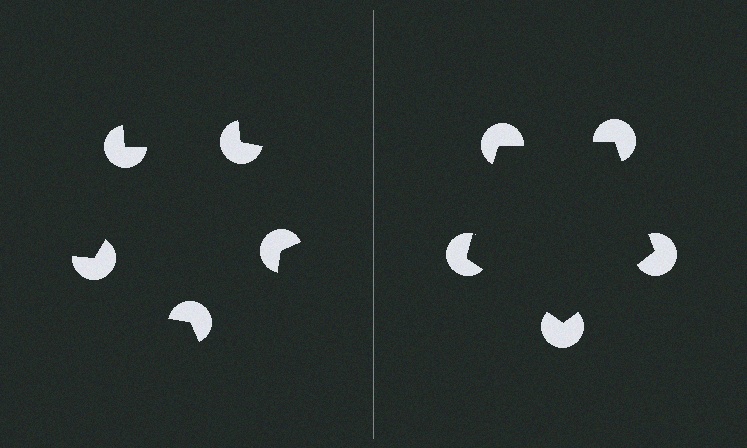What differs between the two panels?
The pac-man discs are positioned identically on both sides; only the wedge orientations differ. On the right they align to a pentagon; on the left they are misaligned.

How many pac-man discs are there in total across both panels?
10 — 5 on each side.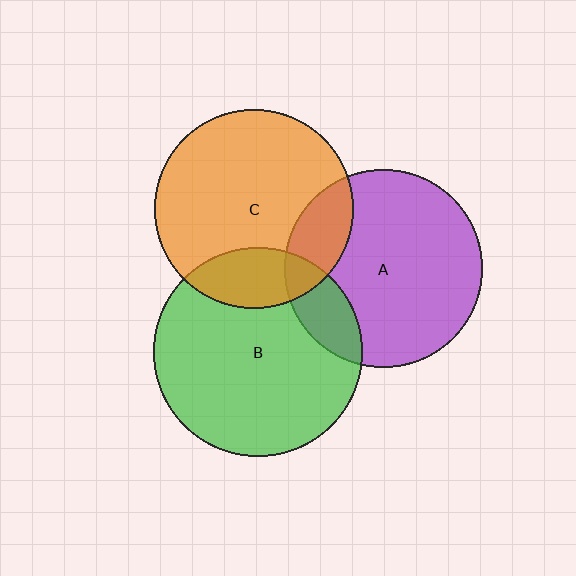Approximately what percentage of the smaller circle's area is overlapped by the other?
Approximately 15%.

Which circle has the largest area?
Circle B (green).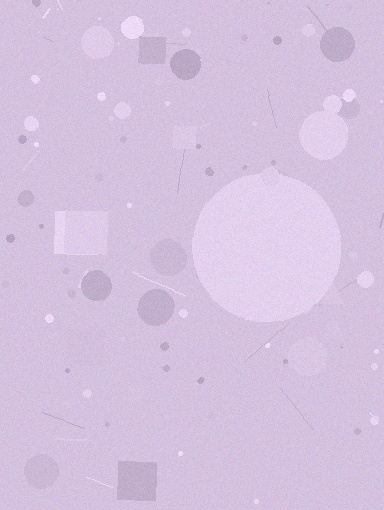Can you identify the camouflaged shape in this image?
The camouflaged shape is a circle.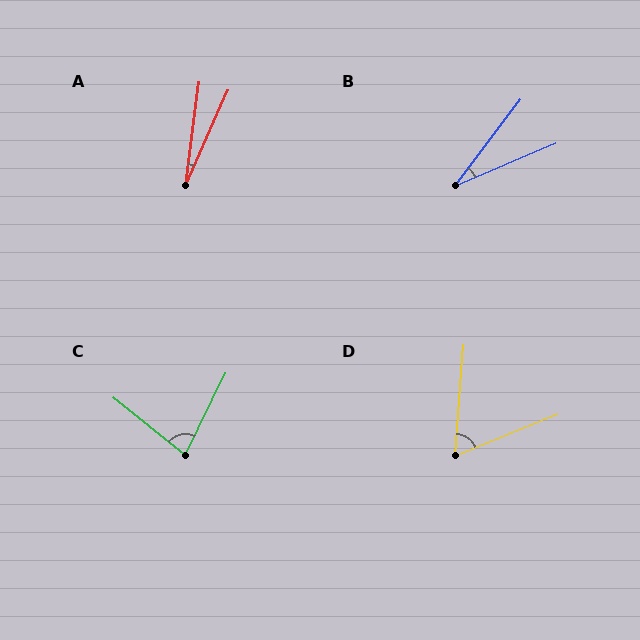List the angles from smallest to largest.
A (16°), B (30°), D (64°), C (77°).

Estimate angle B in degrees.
Approximately 30 degrees.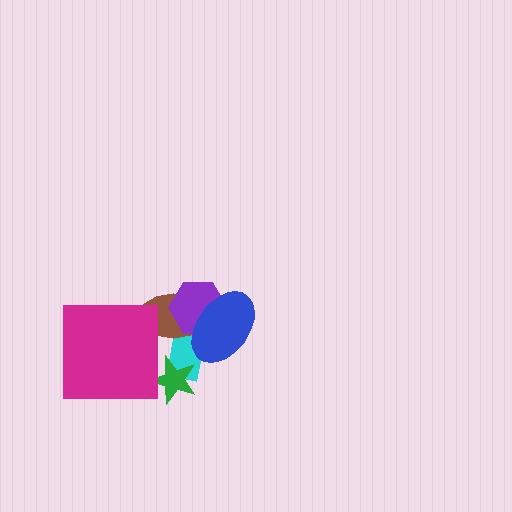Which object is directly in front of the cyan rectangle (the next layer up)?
The green star is directly in front of the cyan rectangle.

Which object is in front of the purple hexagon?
The blue ellipse is in front of the purple hexagon.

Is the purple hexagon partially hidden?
Yes, it is partially covered by another shape.